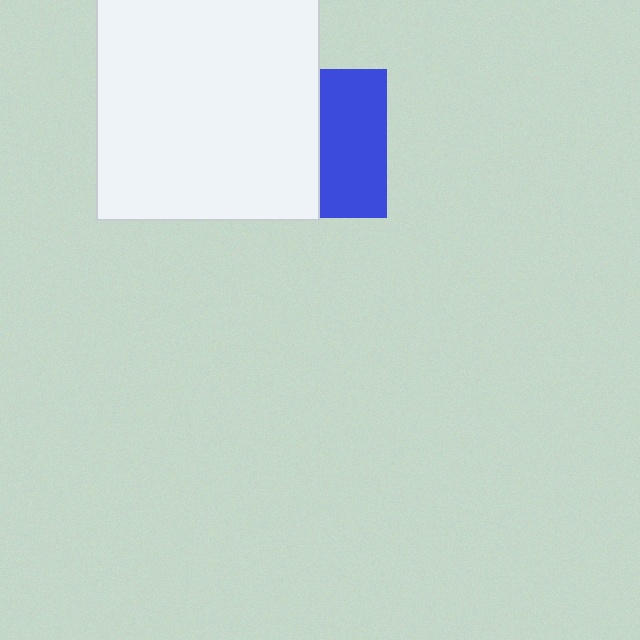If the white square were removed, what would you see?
You would see the complete blue square.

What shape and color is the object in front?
The object in front is a white square.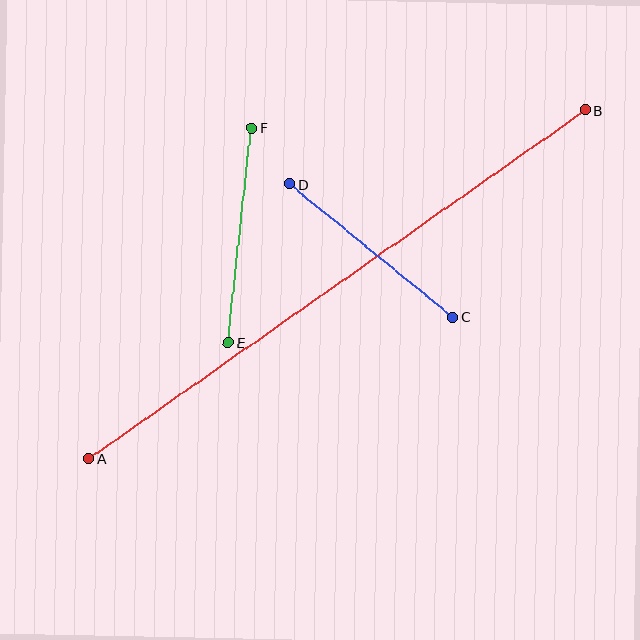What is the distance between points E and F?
The distance is approximately 216 pixels.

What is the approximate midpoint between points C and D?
The midpoint is at approximately (371, 250) pixels.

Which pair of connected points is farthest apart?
Points A and B are farthest apart.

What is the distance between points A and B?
The distance is approximately 607 pixels.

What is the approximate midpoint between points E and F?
The midpoint is at approximately (240, 236) pixels.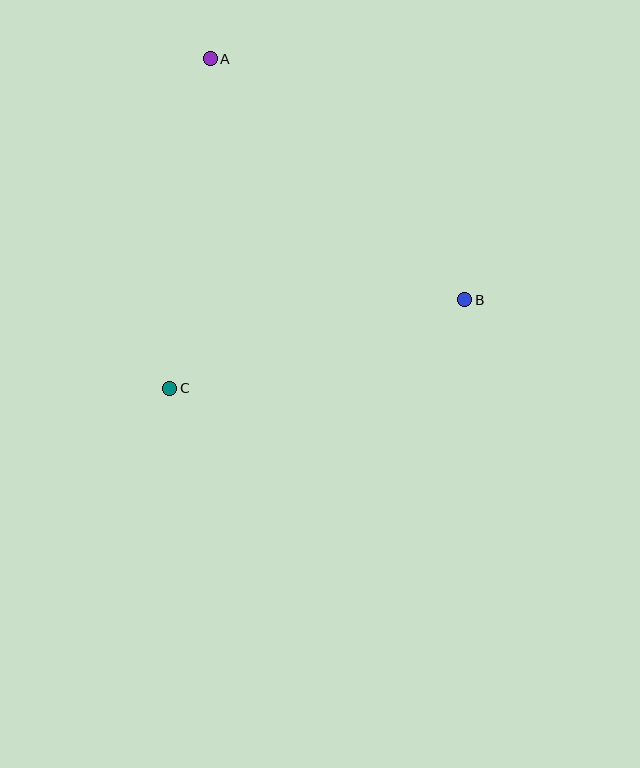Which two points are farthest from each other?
Points A and B are farthest from each other.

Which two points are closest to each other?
Points B and C are closest to each other.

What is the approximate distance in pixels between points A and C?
The distance between A and C is approximately 332 pixels.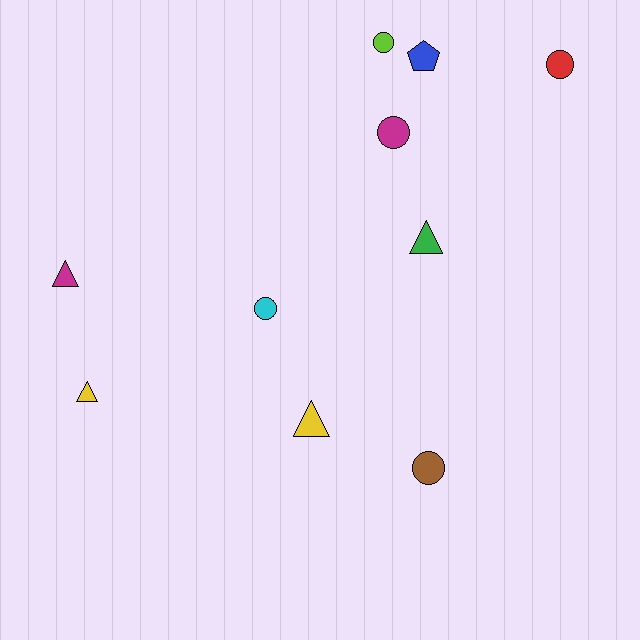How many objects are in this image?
There are 10 objects.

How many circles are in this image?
There are 5 circles.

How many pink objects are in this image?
There are no pink objects.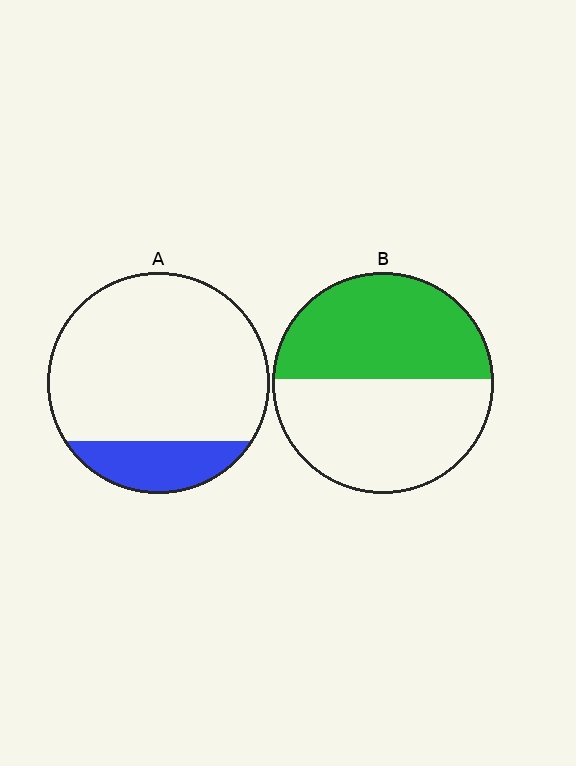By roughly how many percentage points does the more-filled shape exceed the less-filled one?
By roughly 30 percentage points (B over A).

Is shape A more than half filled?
No.